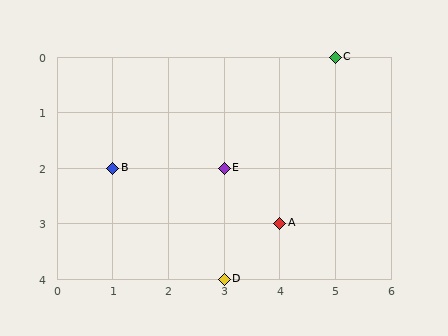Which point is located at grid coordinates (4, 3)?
Point A is at (4, 3).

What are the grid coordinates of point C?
Point C is at grid coordinates (5, 0).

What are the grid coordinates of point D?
Point D is at grid coordinates (3, 4).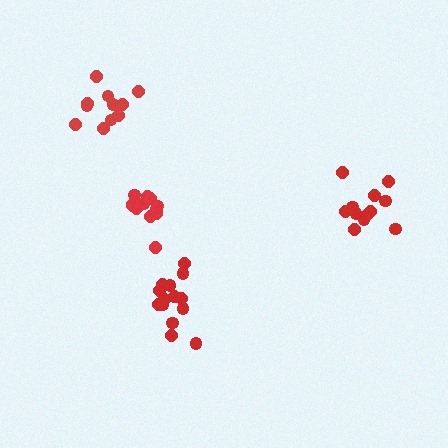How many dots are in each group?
Group 1: 12 dots, Group 2: 14 dots, Group 3: 13 dots, Group 4: 11 dots (50 total).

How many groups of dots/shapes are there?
There are 4 groups.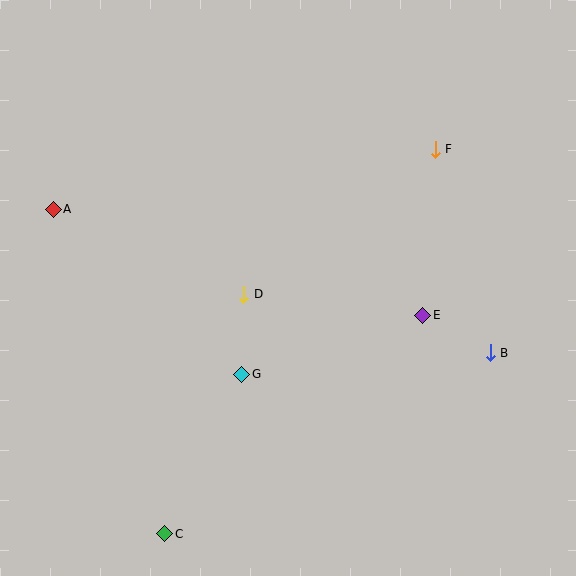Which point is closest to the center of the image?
Point D at (244, 294) is closest to the center.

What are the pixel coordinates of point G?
Point G is at (242, 374).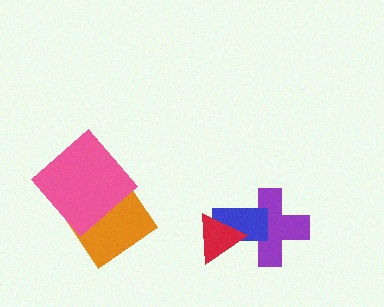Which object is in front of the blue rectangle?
The red triangle is in front of the blue rectangle.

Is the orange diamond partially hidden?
Yes, it is partially covered by another shape.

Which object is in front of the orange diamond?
The pink diamond is in front of the orange diamond.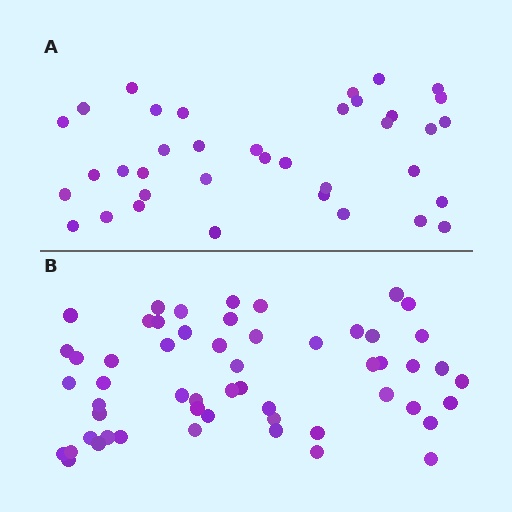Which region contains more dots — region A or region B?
Region B (the bottom region) has more dots.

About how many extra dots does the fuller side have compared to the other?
Region B has approximately 20 more dots than region A.